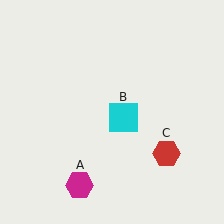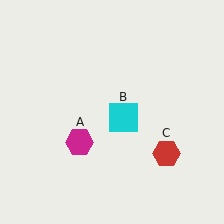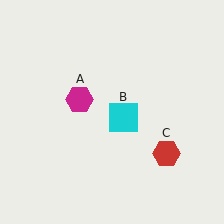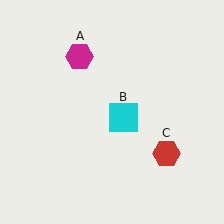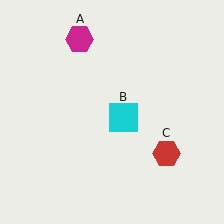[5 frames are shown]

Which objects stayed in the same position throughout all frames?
Cyan square (object B) and red hexagon (object C) remained stationary.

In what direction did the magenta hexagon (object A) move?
The magenta hexagon (object A) moved up.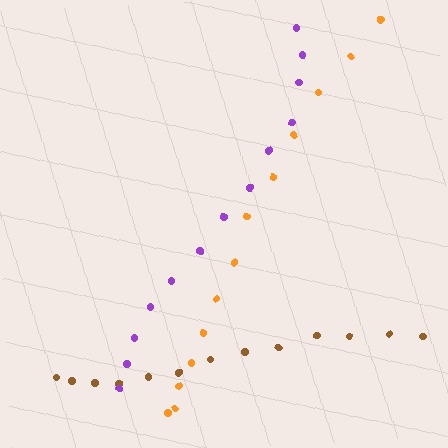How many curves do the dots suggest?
There are 3 distinct paths.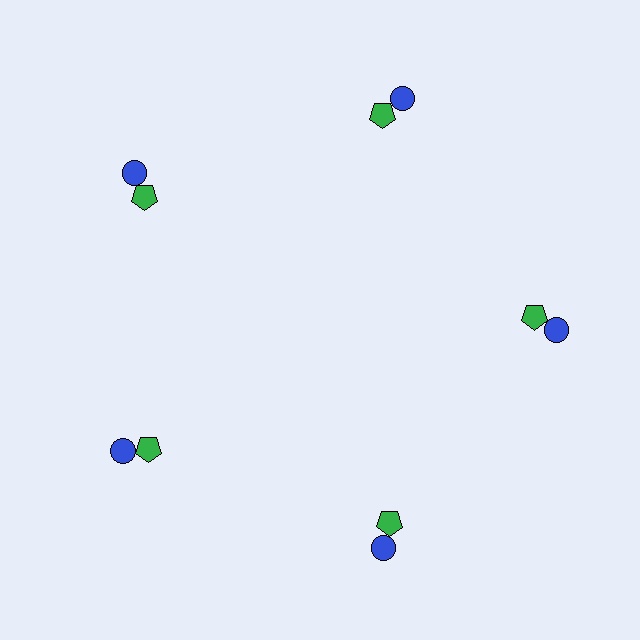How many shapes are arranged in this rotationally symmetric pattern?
There are 10 shapes, arranged in 5 groups of 2.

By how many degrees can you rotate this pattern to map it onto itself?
The pattern maps onto itself every 72 degrees of rotation.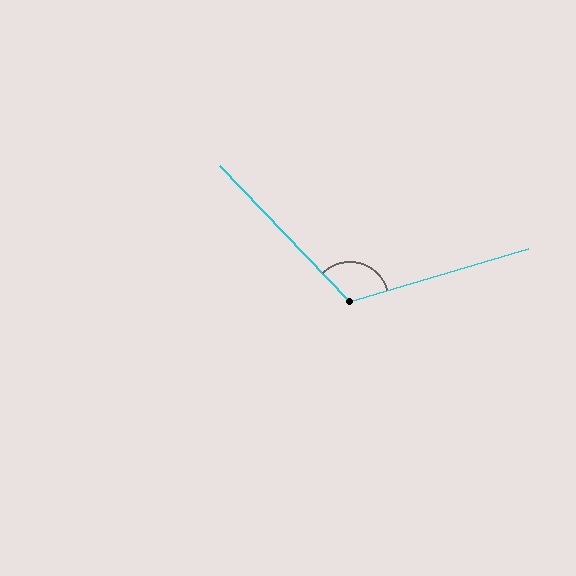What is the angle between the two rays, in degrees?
Approximately 117 degrees.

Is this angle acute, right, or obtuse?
It is obtuse.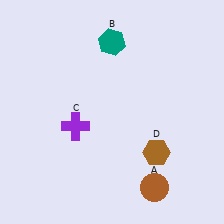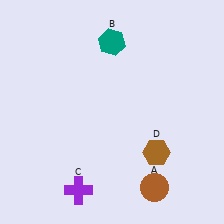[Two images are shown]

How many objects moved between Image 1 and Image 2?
1 object moved between the two images.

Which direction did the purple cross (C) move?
The purple cross (C) moved down.